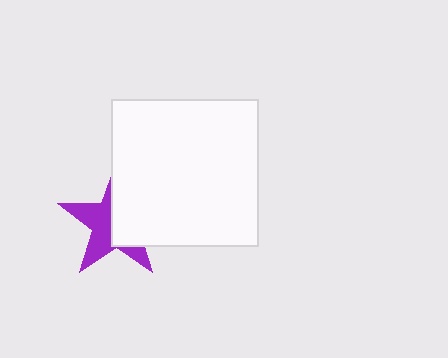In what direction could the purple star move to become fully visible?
The purple star could move left. That would shift it out from behind the white square entirely.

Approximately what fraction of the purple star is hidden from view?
Roughly 50% of the purple star is hidden behind the white square.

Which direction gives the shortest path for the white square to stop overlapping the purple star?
Moving right gives the shortest separation.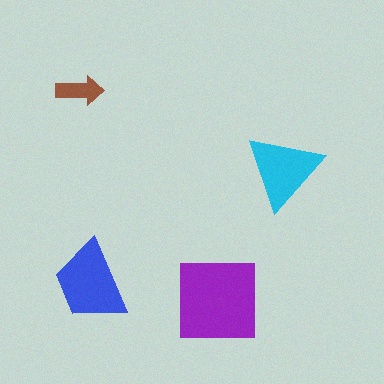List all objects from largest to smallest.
The purple square, the blue trapezoid, the cyan triangle, the brown arrow.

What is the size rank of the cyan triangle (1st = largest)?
3rd.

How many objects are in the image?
There are 4 objects in the image.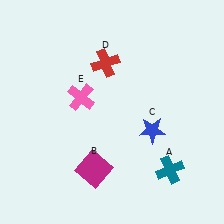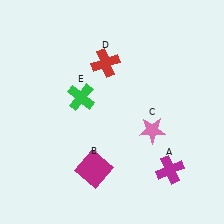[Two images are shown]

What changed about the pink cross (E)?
In Image 1, E is pink. In Image 2, it changed to green.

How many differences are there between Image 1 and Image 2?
There are 3 differences between the two images.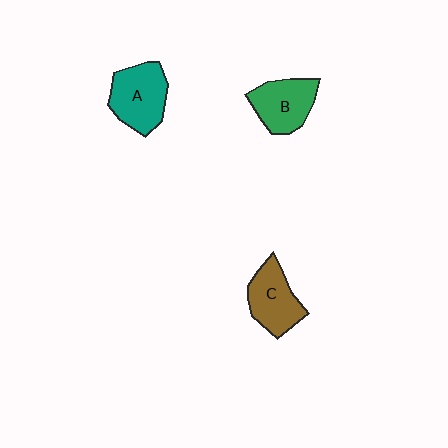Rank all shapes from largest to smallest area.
From largest to smallest: A (teal), B (green), C (brown).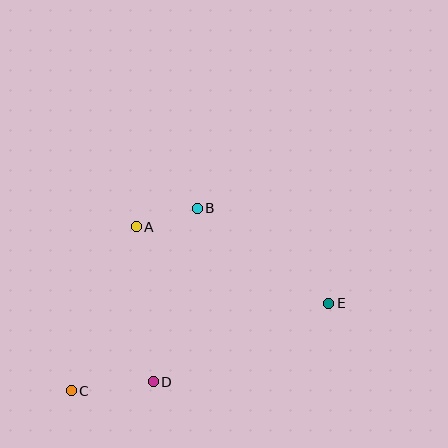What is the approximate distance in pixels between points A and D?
The distance between A and D is approximately 156 pixels.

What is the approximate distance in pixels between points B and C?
The distance between B and C is approximately 222 pixels.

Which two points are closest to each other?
Points A and B are closest to each other.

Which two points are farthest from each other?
Points C and E are farthest from each other.